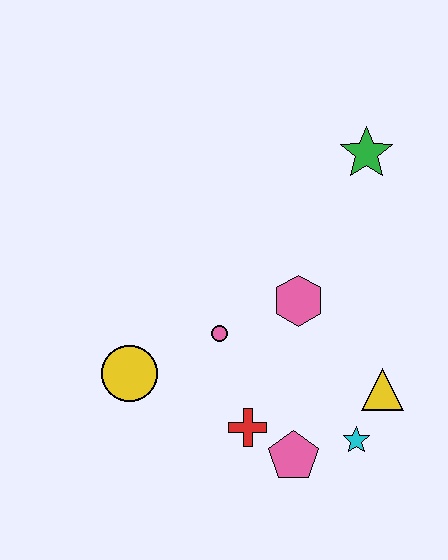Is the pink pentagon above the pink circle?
No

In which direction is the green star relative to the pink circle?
The green star is above the pink circle.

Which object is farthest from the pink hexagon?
The yellow circle is farthest from the pink hexagon.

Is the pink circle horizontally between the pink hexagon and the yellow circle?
Yes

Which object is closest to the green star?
The pink hexagon is closest to the green star.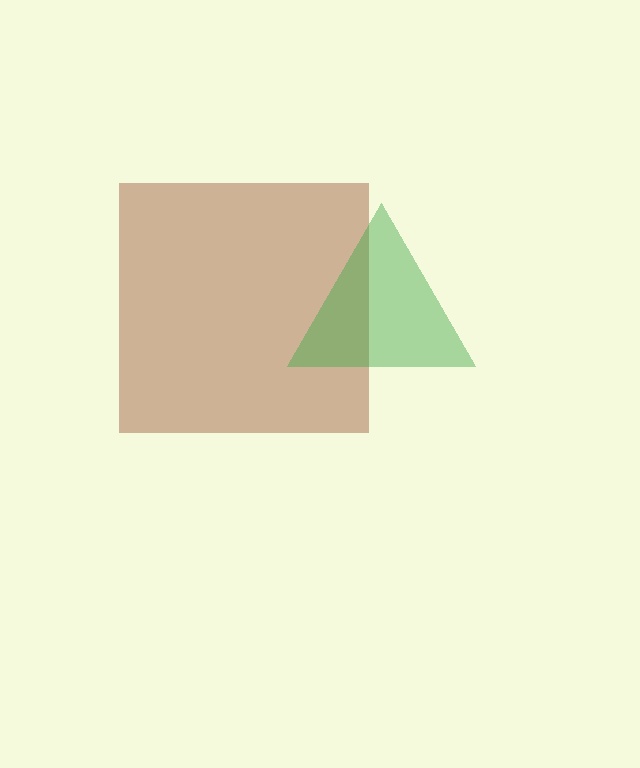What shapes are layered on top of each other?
The layered shapes are: a brown square, a green triangle.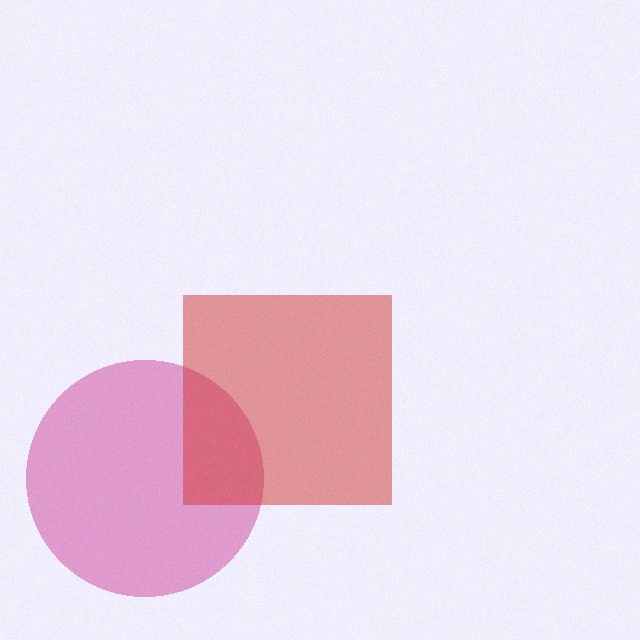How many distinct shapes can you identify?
There are 2 distinct shapes: a magenta circle, a red square.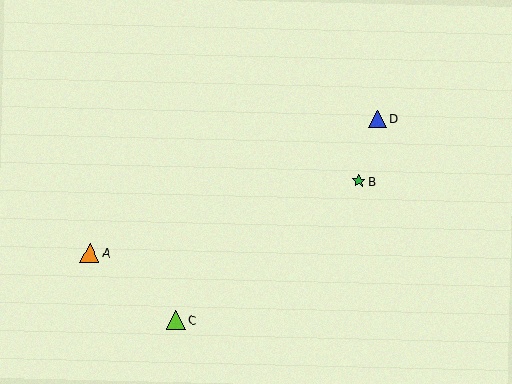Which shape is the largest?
The orange triangle (labeled A) is the largest.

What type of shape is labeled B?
Shape B is a green star.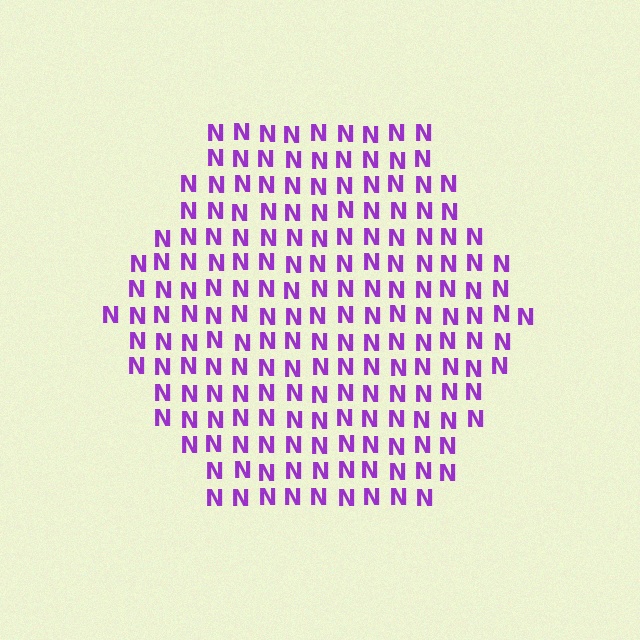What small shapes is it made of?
It is made of small letter N's.